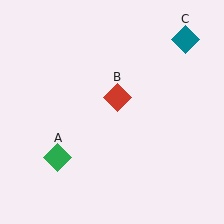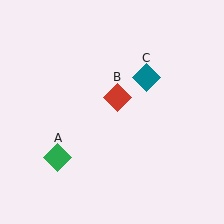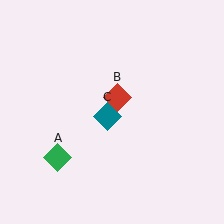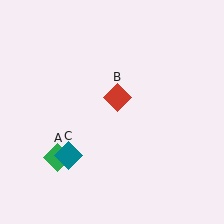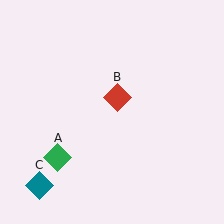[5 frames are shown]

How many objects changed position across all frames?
1 object changed position: teal diamond (object C).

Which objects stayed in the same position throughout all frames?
Green diamond (object A) and red diamond (object B) remained stationary.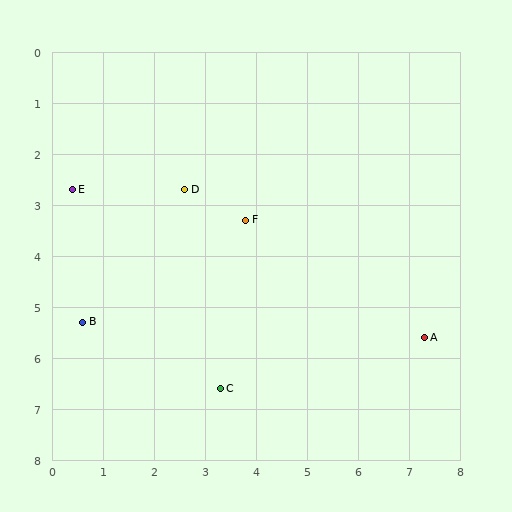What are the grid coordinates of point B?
Point B is at approximately (0.6, 5.3).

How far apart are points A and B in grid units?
Points A and B are about 6.7 grid units apart.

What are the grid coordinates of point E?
Point E is at approximately (0.4, 2.7).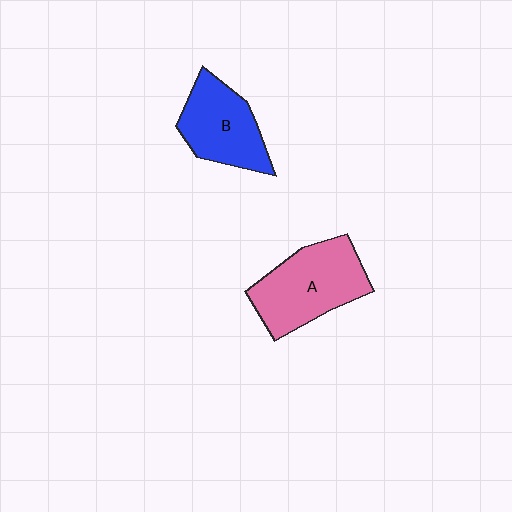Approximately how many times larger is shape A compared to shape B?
Approximately 1.2 times.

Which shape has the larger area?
Shape A (pink).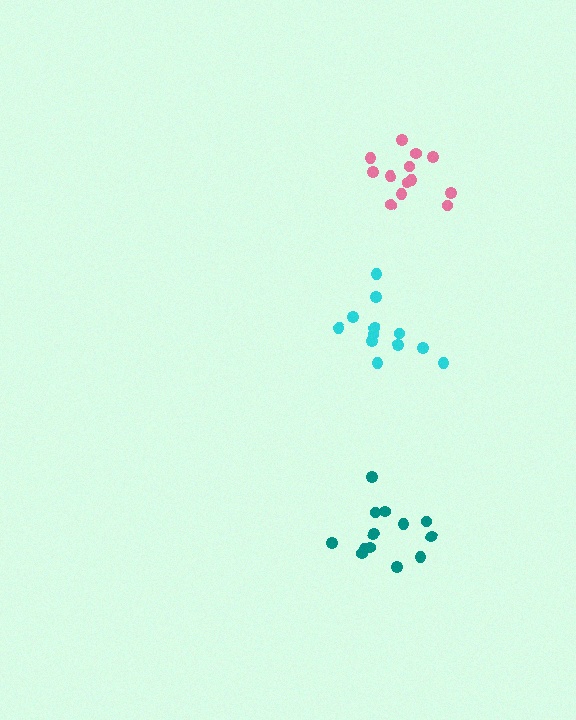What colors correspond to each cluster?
The clusters are colored: teal, cyan, pink.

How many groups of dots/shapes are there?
There are 3 groups.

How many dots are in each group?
Group 1: 13 dots, Group 2: 12 dots, Group 3: 13 dots (38 total).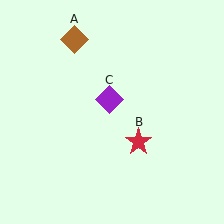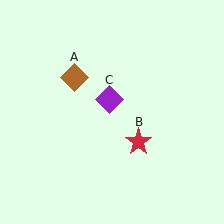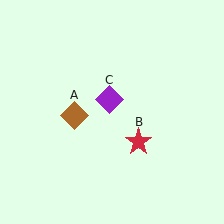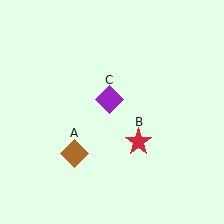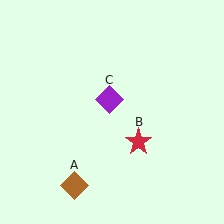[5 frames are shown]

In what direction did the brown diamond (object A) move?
The brown diamond (object A) moved down.